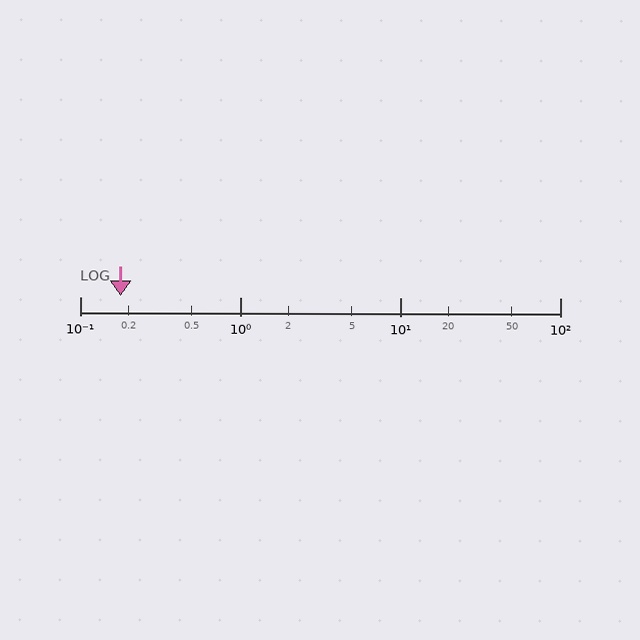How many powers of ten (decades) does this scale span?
The scale spans 3 decades, from 0.1 to 100.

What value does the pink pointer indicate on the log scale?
The pointer indicates approximately 0.18.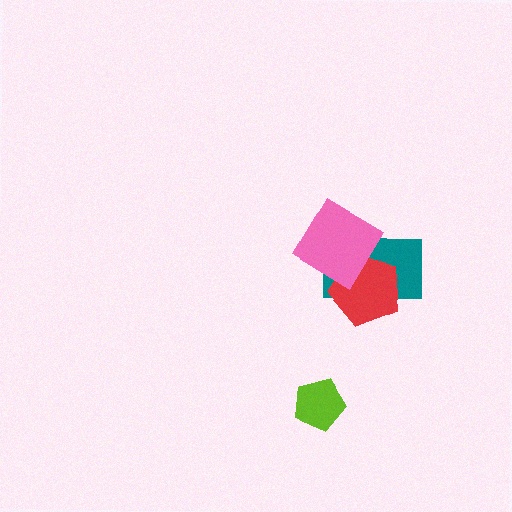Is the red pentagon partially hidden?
Yes, it is partially covered by another shape.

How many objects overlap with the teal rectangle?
2 objects overlap with the teal rectangle.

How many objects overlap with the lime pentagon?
0 objects overlap with the lime pentagon.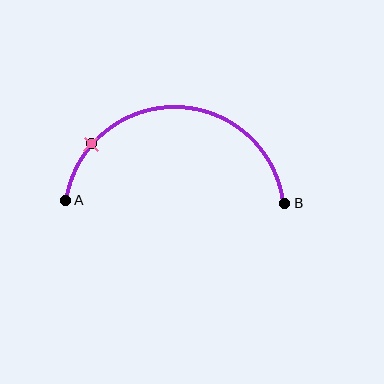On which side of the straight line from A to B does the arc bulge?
The arc bulges above the straight line connecting A and B.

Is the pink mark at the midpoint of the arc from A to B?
No. The pink mark lies on the arc but is closer to endpoint A. The arc midpoint would be at the point on the curve equidistant along the arc from both A and B.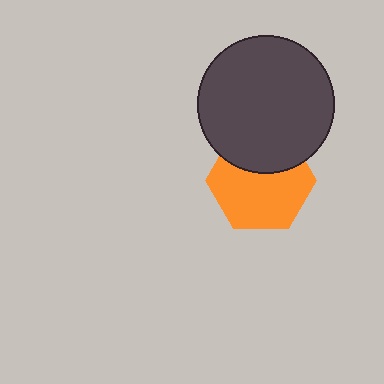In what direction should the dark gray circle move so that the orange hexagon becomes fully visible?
The dark gray circle should move up. That is the shortest direction to clear the overlap and leave the orange hexagon fully visible.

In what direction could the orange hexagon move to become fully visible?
The orange hexagon could move down. That would shift it out from behind the dark gray circle entirely.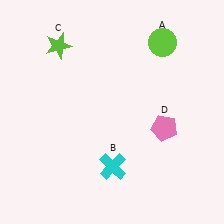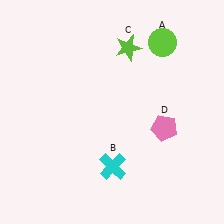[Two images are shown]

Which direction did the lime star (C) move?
The lime star (C) moved right.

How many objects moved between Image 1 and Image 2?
1 object moved between the two images.